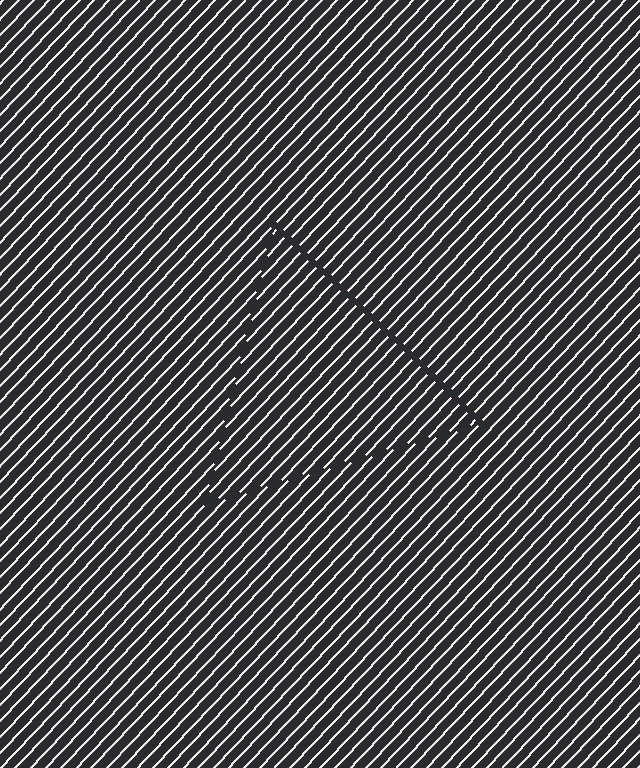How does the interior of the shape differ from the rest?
The interior of the shape contains the same grating, shifted by half a period — the contour is defined by the phase discontinuity where line-ends from the inner and outer gratings abut.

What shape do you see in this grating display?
An illusory triangle. The interior of the shape contains the same grating, shifted by half a period — the contour is defined by the phase discontinuity where line-ends from the inner and outer gratings abut.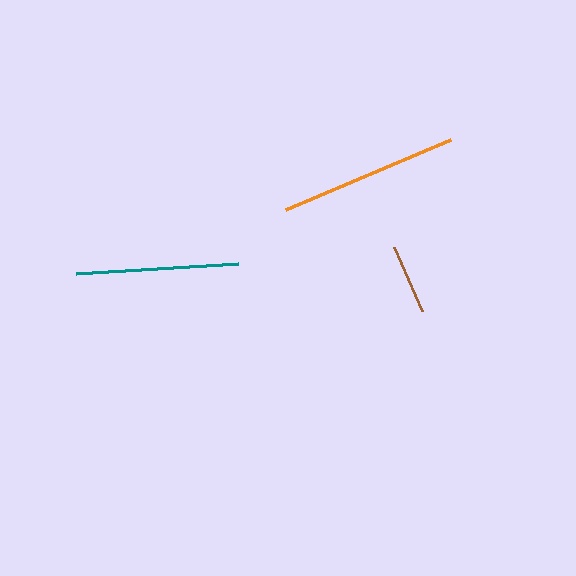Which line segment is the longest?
The orange line is the longest at approximately 180 pixels.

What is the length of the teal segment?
The teal segment is approximately 163 pixels long.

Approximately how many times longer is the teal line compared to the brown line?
The teal line is approximately 2.4 times the length of the brown line.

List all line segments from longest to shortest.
From longest to shortest: orange, teal, brown.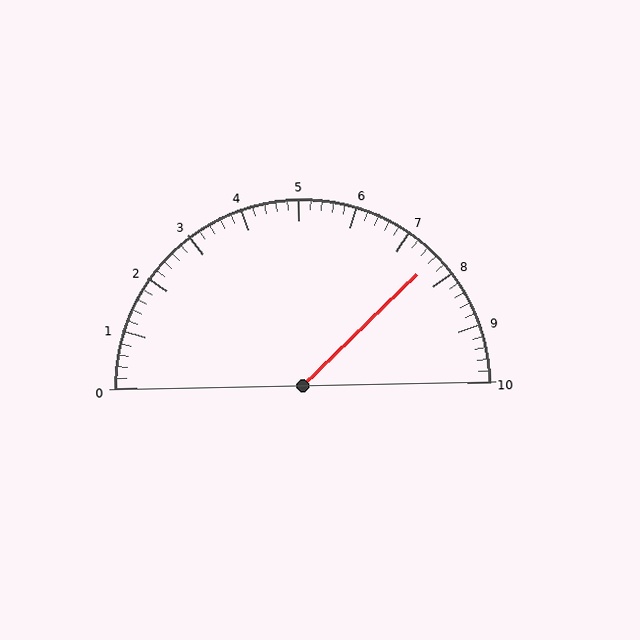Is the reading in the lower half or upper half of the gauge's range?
The reading is in the upper half of the range (0 to 10).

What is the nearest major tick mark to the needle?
The nearest major tick mark is 8.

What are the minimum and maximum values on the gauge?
The gauge ranges from 0 to 10.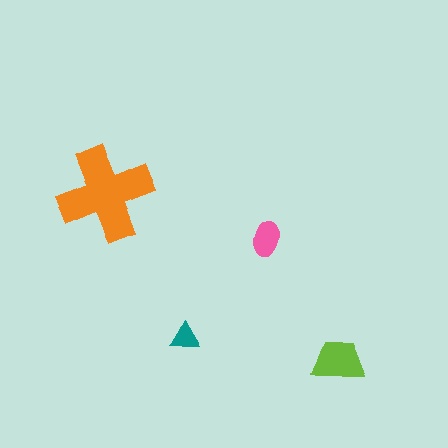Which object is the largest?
The orange cross.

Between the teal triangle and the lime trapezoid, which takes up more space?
The lime trapezoid.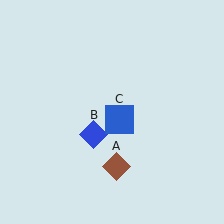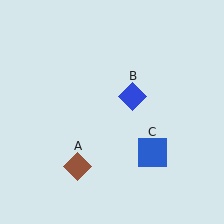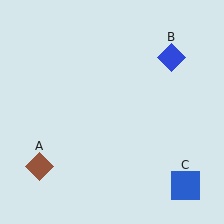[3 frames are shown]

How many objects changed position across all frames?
3 objects changed position: brown diamond (object A), blue diamond (object B), blue square (object C).